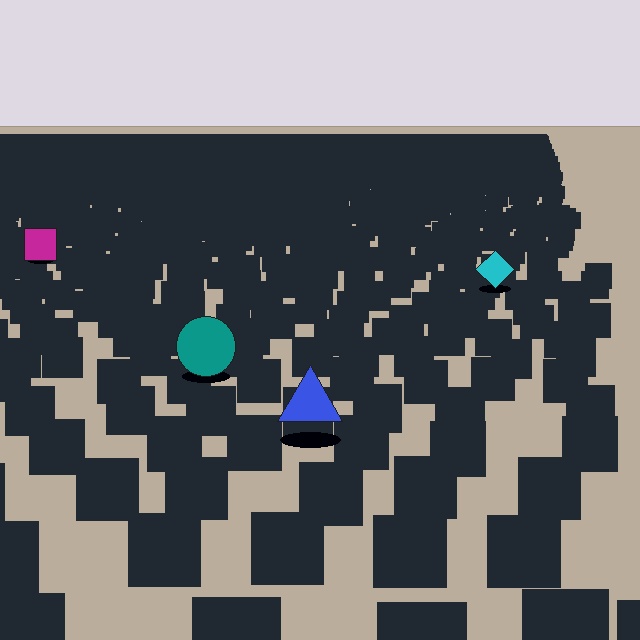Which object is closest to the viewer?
The blue triangle is closest. The texture marks near it are larger and more spread out.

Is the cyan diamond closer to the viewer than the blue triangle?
No. The blue triangle is closer — you can tell from the texture gradient: the ground texture is coarser near it.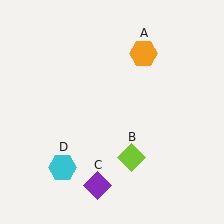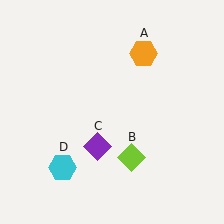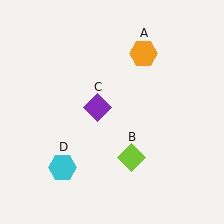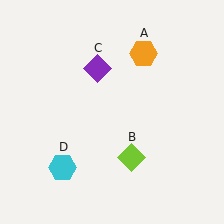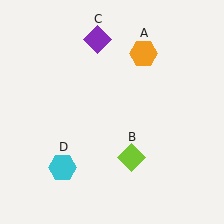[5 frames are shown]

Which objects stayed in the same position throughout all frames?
Orange hexagon (object A) and lime diamond (object B) and cyan hexagon (object D) remained stationary.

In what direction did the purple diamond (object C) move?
The purple diamond (object C) moved up.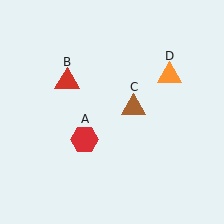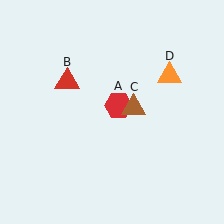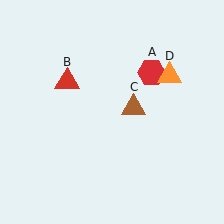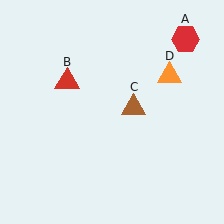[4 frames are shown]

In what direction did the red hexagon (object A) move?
The red hexagon (object A) moved up and to the right.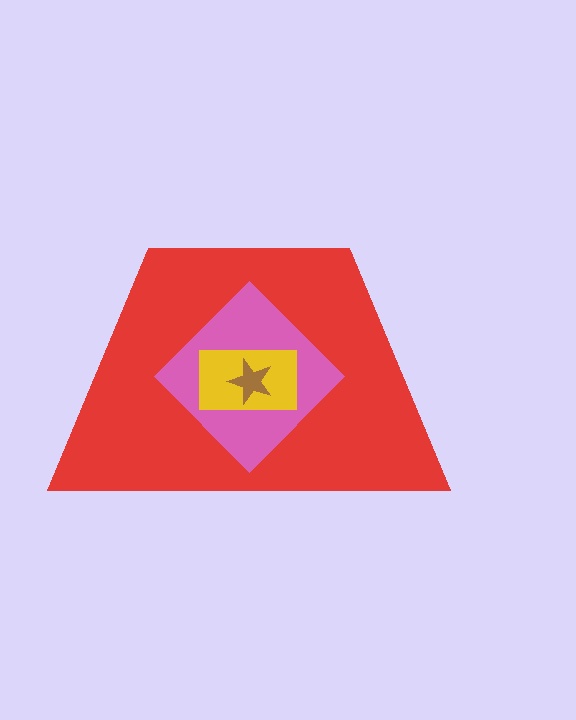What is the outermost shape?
The red trapezoid.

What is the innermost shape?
The brown star.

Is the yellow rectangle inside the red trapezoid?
Yes.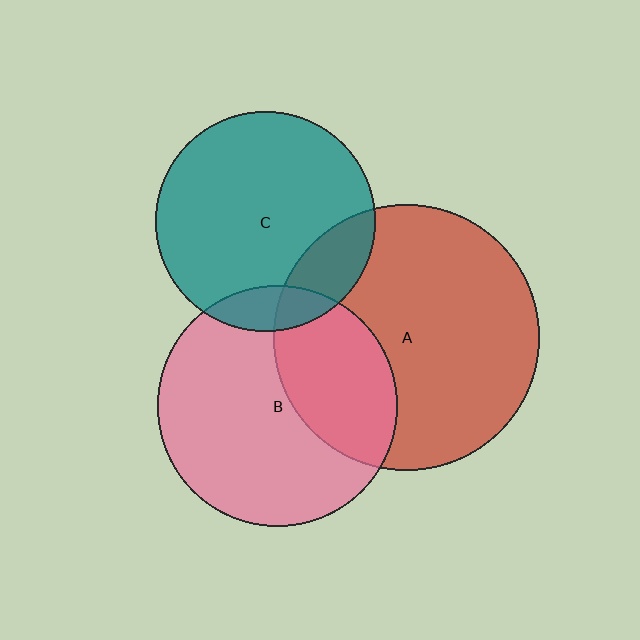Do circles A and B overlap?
Yes.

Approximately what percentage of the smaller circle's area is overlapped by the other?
Approximately 35%.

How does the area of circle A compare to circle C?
Approximately 1.5 times.